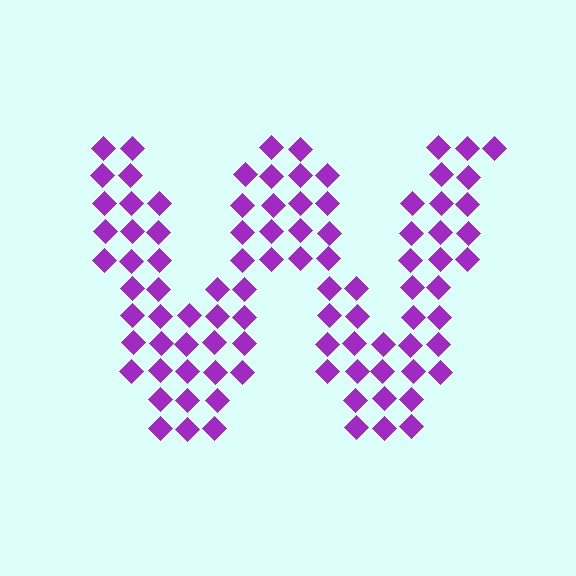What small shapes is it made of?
It is made of small diamonds.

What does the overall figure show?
The overall figure shows the letter W.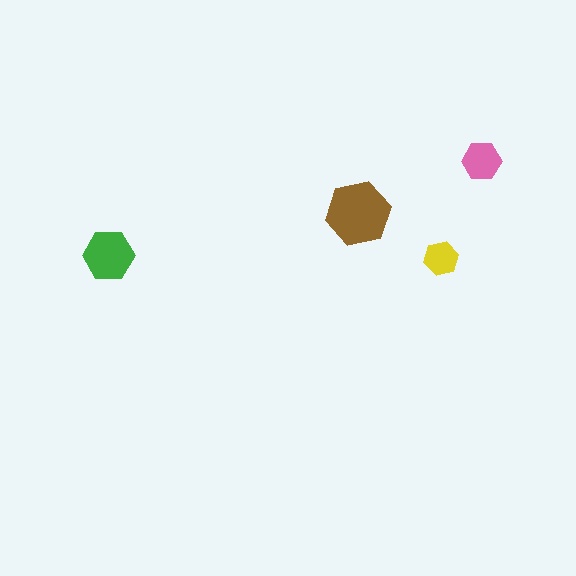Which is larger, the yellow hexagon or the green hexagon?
The green one.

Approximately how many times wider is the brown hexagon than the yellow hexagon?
About 2 times wider.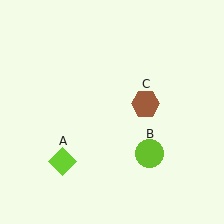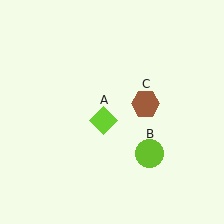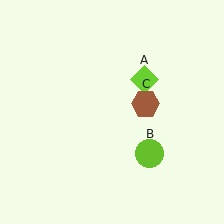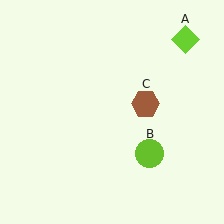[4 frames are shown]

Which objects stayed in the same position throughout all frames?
Lime circle (object B) and brown hexagon (object C) remained stationary.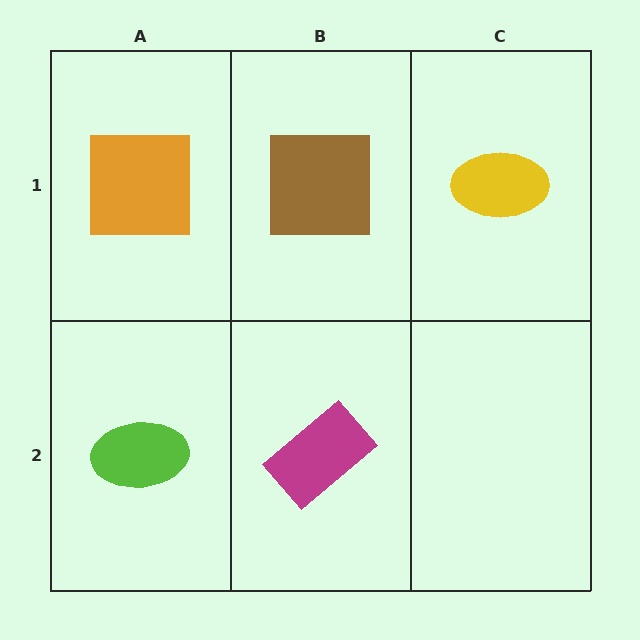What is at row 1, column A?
An orange square.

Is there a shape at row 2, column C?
No, that cell is empty.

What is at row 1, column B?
A brown square.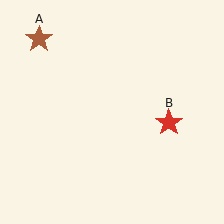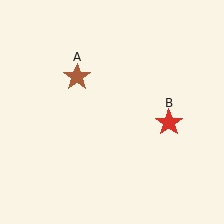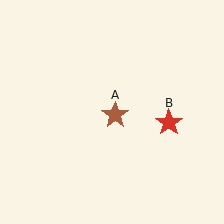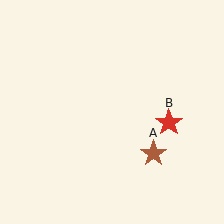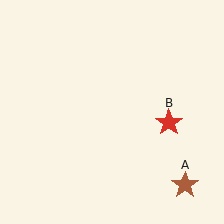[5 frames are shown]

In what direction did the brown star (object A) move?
The brown star (object A) moved down and to the right.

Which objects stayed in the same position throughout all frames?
Red star (object B) remained stationary.